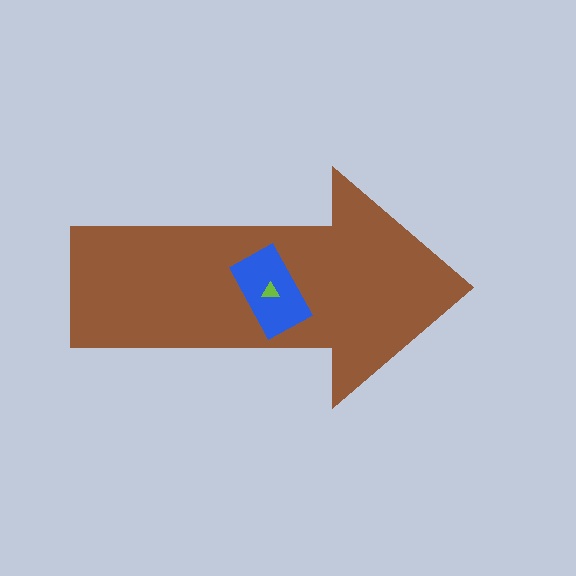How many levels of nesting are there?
3.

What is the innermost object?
The lime triangle.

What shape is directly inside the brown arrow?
The blue rectangle.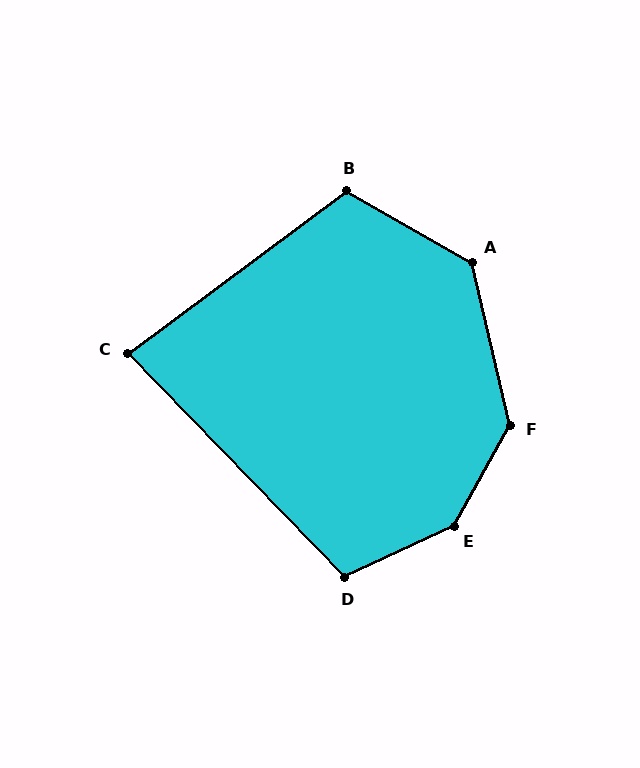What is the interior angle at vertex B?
Approximately 114 degrees (obtuse).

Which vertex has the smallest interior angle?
C, at approximately 83 degrees.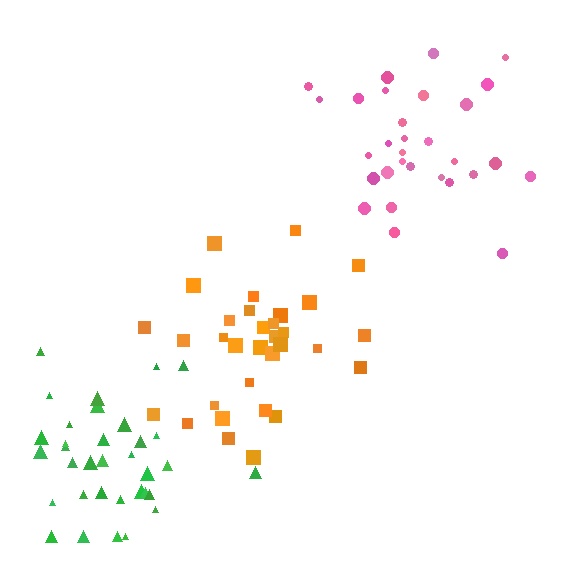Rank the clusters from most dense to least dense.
orange, green, pink.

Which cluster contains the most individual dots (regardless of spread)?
Green (34).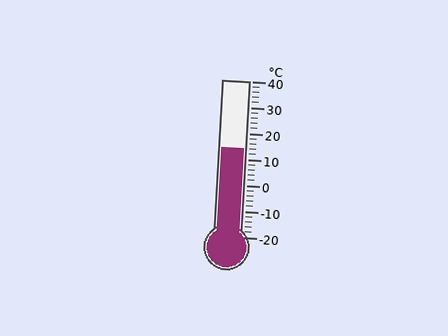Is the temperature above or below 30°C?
The temperature is below 30°C.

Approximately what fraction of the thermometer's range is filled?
The thermometer is filled to approximately 55% of its range.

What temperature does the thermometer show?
The thermometer shows approximately 14°C.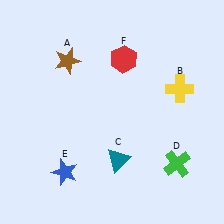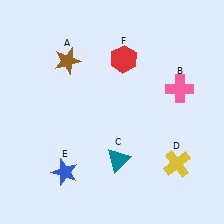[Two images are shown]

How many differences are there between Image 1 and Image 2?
There are 2 differences between the two images.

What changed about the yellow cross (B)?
In Image 1, B is yellow. In Image 2, it changed to pink.